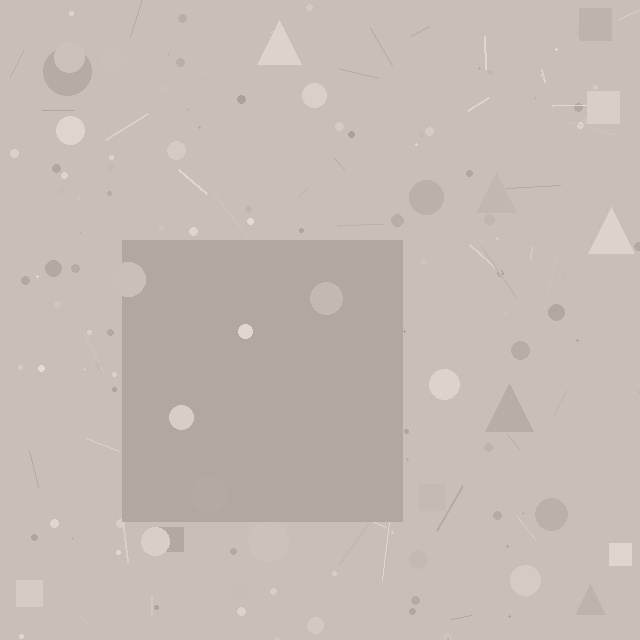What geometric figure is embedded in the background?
A square is embedded in the background.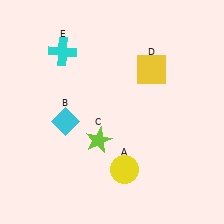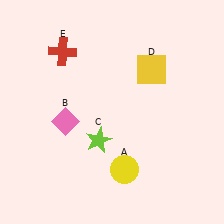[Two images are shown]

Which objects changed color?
B changed from cyan to pink. E changed from cyan to red.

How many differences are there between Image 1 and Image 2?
There are 2 differences between the two images.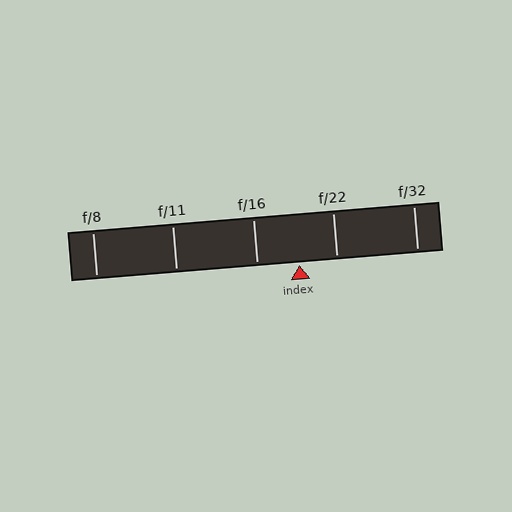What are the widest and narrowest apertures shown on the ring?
The widest aperture shown is f/8 and the narrowest is f/32.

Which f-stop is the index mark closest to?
The index mark is closest to f/22.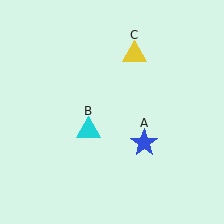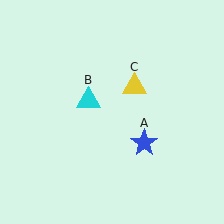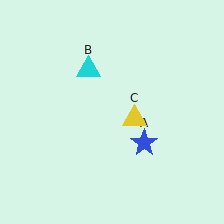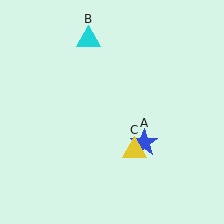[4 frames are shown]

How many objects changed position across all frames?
2 objects changed position: cyan triangle (object B), yellow triangle (object C).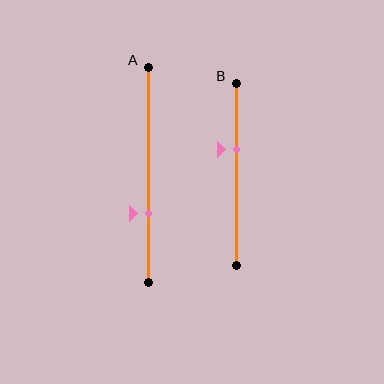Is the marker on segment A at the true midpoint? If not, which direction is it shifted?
No, the marker on segment A is shifted downward by about 18% of the segment length.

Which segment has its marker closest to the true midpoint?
Segment B has its marker closest to the true midpoint.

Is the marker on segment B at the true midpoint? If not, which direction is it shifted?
No, the marker on segment B is shifted upward by about 14% of the segment length.